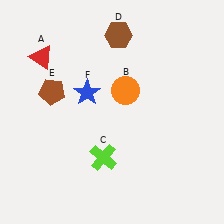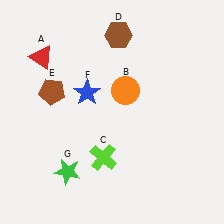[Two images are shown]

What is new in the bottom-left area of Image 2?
A green star (G) was added in the bottom-left area of Image 2.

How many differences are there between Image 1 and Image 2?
There is 1 difference between the two images.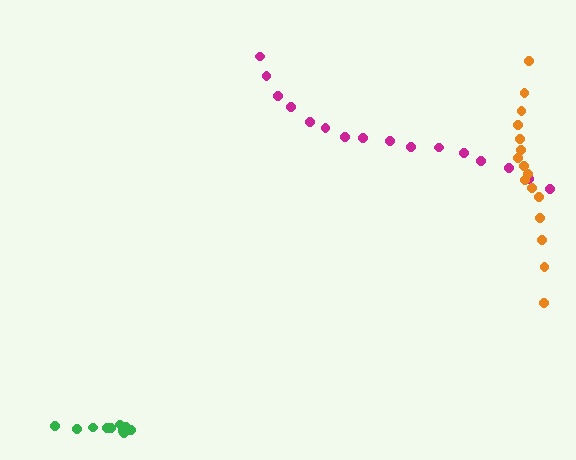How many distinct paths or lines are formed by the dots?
There are 3 distinct paths.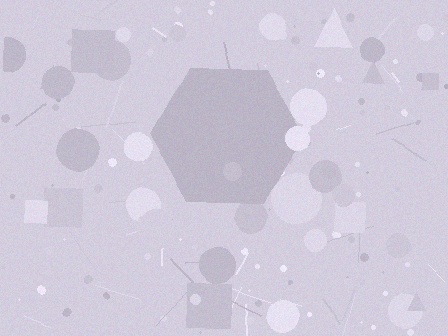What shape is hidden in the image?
A hexagon is hidden in the image.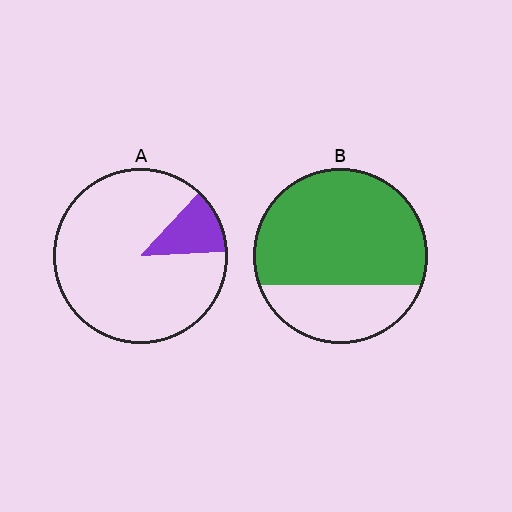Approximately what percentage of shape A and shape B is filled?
A is approximately 10% and B is approximately 70%.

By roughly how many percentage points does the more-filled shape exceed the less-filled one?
By roughly 60 percentage points (B over A).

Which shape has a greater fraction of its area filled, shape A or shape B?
Shape B.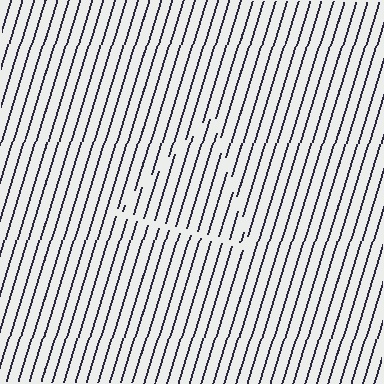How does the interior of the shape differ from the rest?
The interior of the shape contains the same grating, shifted by half a period — the contour is defined by the phase discontinuity where line-ends from the inner and outer gratings abut.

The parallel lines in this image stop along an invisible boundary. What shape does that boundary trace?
An illusory triangle. The interior of the shape contains the same grating, shifted by half a period — the contour is defined by the phase discontinuity where line-ends from the inner and outer gratings abut.